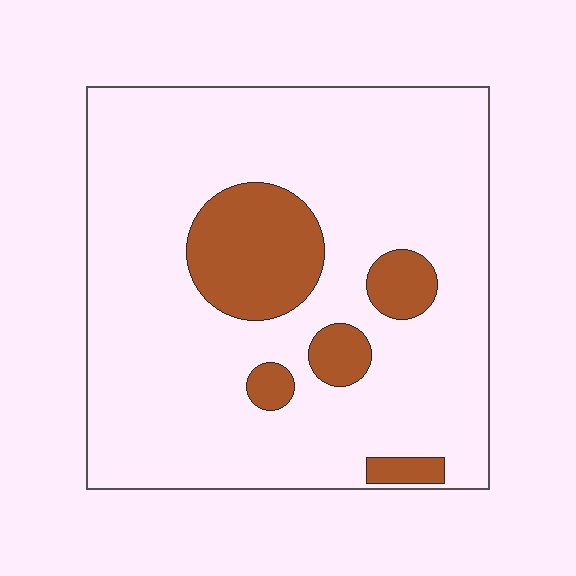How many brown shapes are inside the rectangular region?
5.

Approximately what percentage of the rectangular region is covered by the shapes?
Approximately 15%.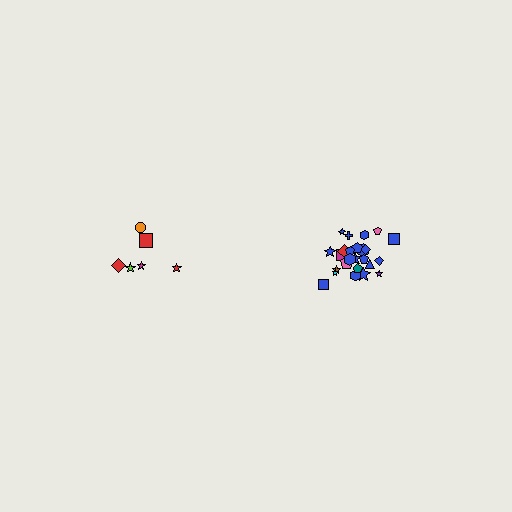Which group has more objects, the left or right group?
The right group.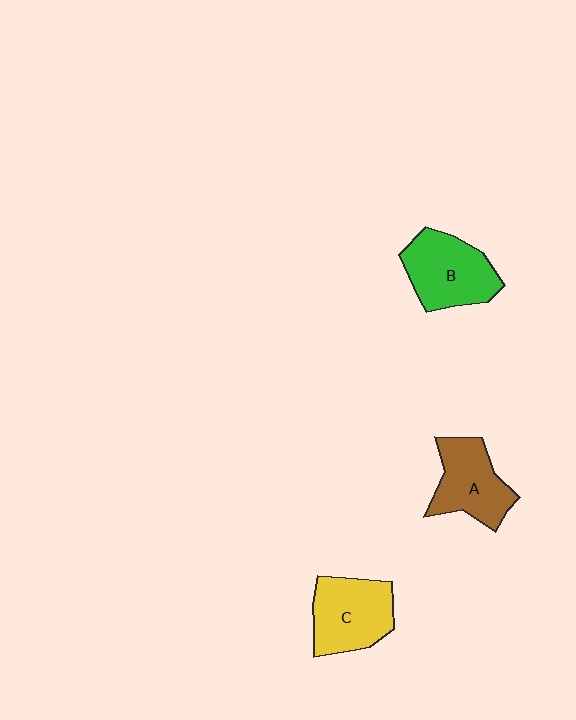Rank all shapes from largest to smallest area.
From largest to smallest: B (green), C (yellow), A (brown).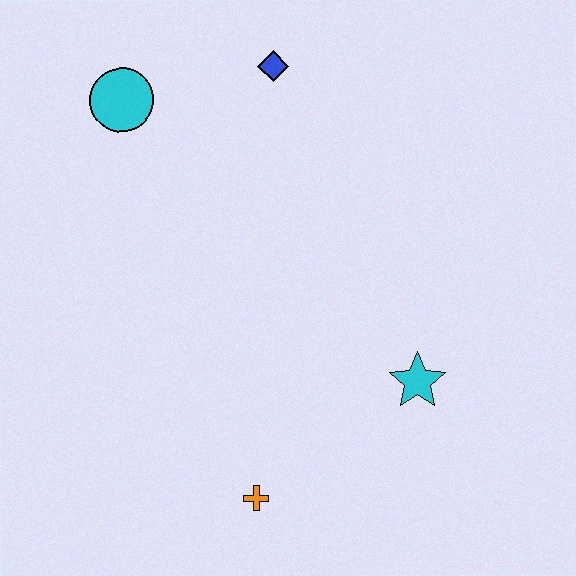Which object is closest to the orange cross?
The cyan star is closest to the orange cross.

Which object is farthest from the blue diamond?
The orange cross is farthest from the blue diamond.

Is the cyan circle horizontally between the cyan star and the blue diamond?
No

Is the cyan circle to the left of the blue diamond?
Yes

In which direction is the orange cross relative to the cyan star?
The orange cross is to the left of the cyan star.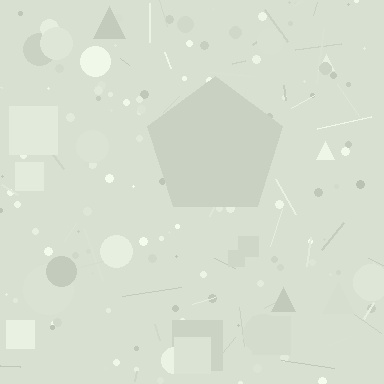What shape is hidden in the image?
A pentagon is hidden in the image.